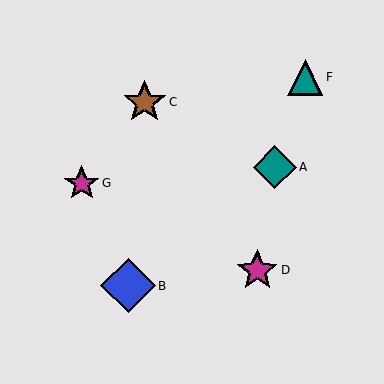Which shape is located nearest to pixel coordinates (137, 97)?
The brown star (labeled C) at (145, 102) is nearest to that location.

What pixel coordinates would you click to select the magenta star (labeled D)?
Click at (257, 270) to select the magenta star D.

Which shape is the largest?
The blue diamond (labeled B) is the largest.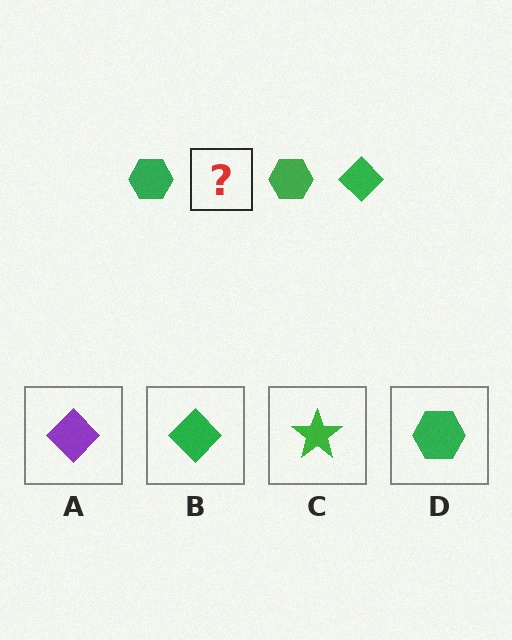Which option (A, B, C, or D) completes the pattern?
B.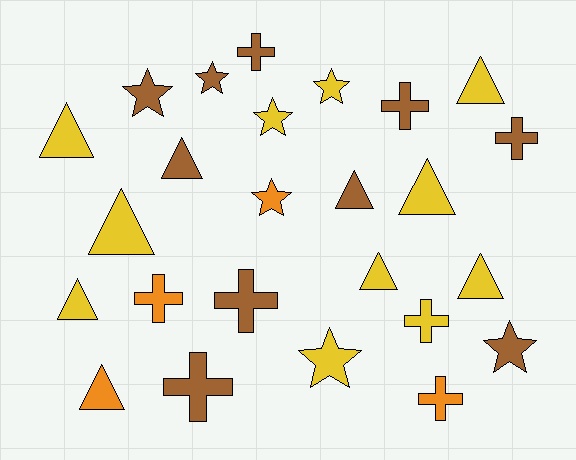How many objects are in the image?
There are 25 objects.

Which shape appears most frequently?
Triangle, with 10 objects.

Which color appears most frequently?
Yellow, with 11 objects.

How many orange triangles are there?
There is 1 orange triangle.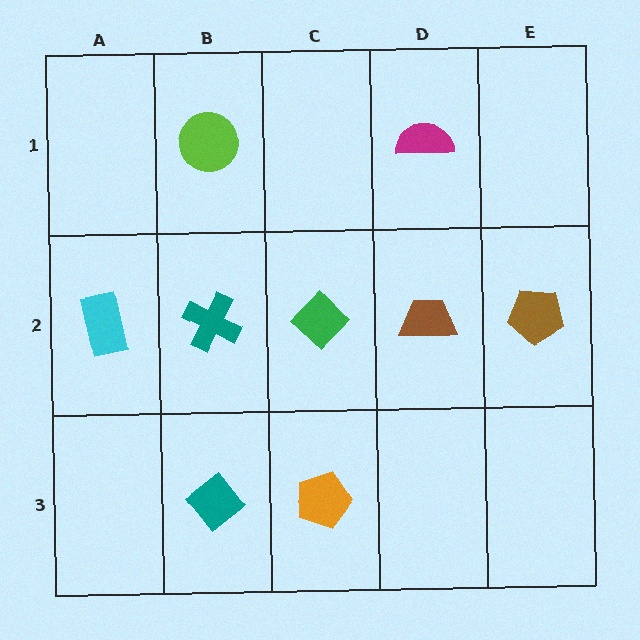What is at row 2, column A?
A cyan rectangle.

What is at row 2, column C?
A green diamond.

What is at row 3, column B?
A teal diamond.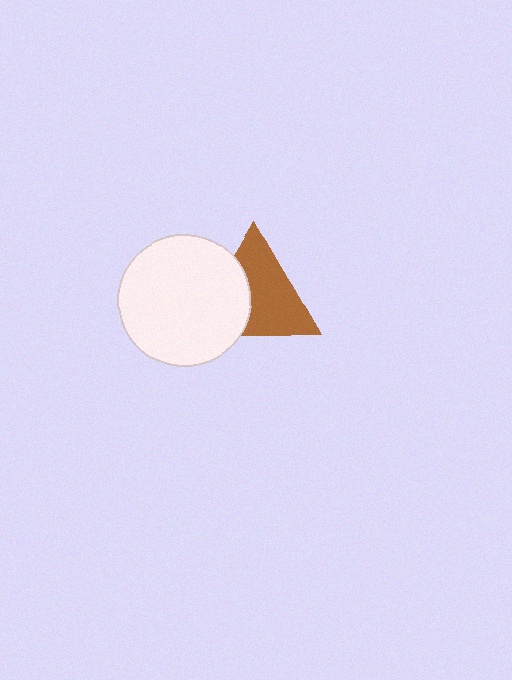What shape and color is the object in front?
The object in front is a white circle.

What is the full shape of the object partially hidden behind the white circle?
The partially hidden object is a brown triangle.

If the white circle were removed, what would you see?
You would see the complete brown triangle.